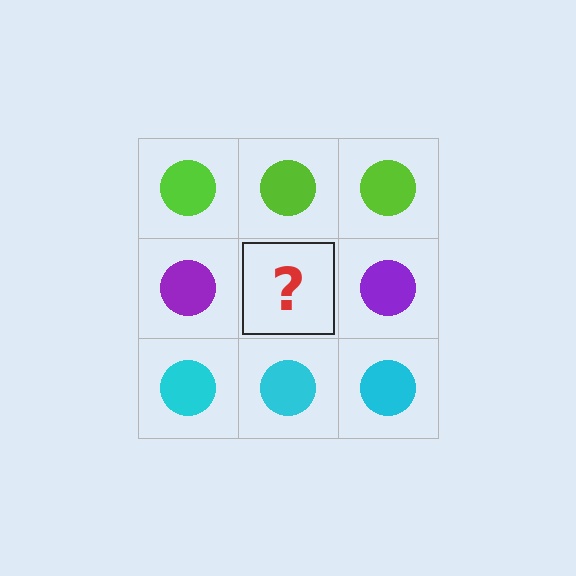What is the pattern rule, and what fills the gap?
The rule is that each row has a consistent color. The gap should be filled with a purple circle.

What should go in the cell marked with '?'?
The missing cell should contain a purple circle.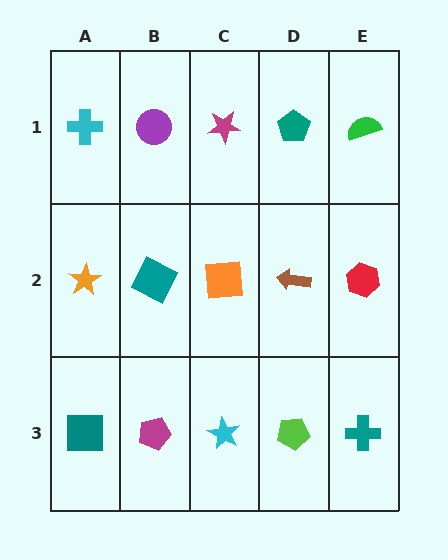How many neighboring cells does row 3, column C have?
3.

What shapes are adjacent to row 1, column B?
A teal square (row 2, column B), a cyan cross (row 1, column A), a magenta star (row 1, column C).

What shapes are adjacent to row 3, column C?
An orange square (row 2, column C), a magenta pentagon (row 3, column B), a lime pentagon (row 3, column D).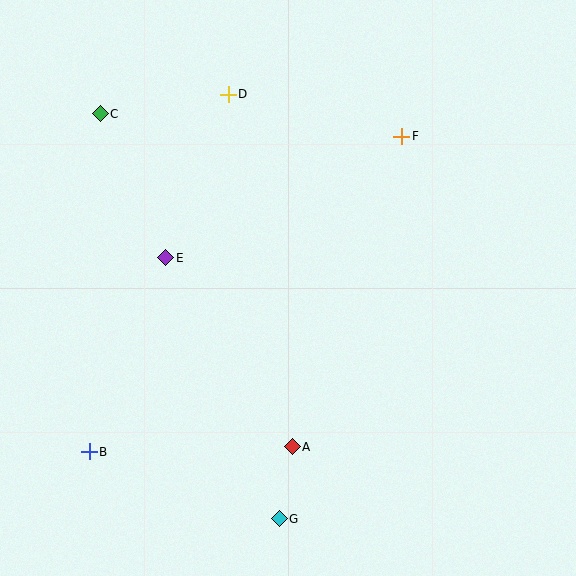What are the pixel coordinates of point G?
Point G is at (279, 519).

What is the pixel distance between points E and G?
The distance between E and G is 285 pixels.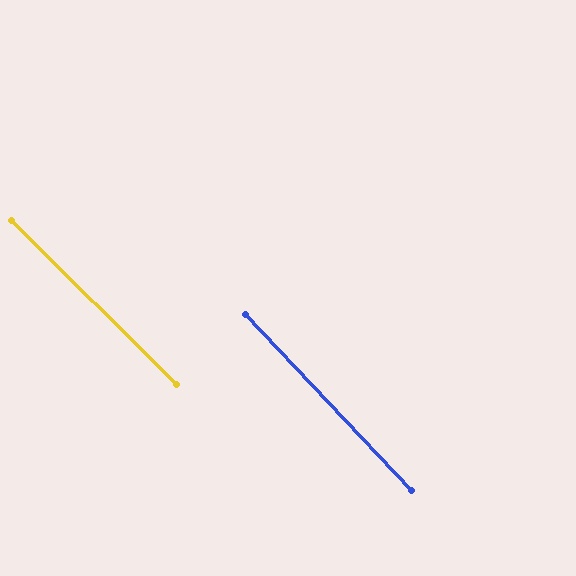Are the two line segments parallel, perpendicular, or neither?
Parallel — their directions differ by only 1.8°.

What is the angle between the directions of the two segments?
Approximately 2 degrees.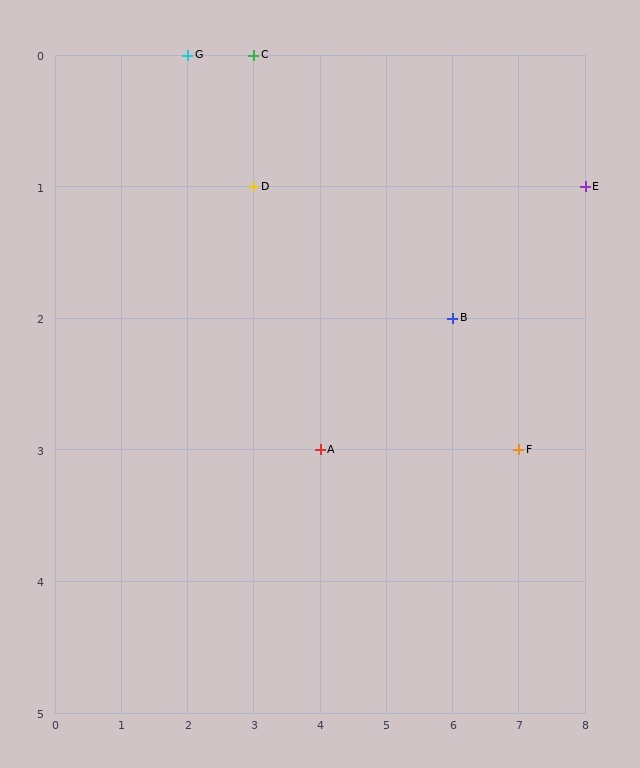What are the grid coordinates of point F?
Point F is at grid coordinates (7, 3).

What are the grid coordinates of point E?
Point E is at grid coordinates (8, 1).